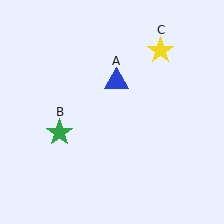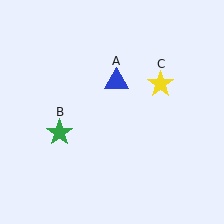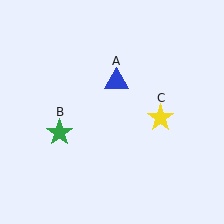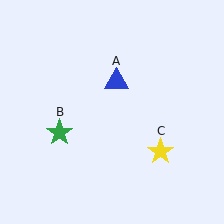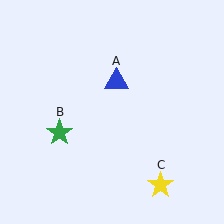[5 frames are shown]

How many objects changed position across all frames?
1 object changed position: yellow star (object C).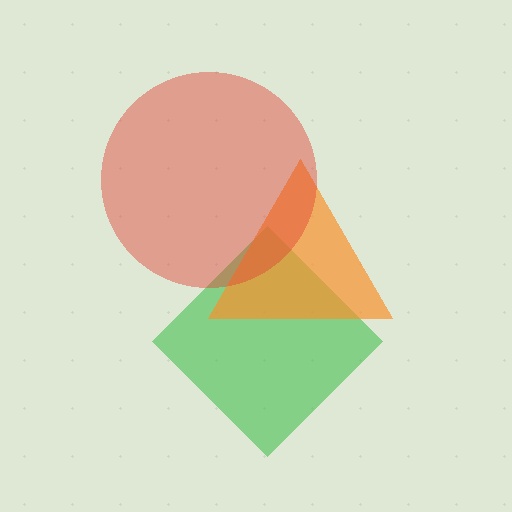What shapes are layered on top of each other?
The layered shapes are: a green diamond, an orange triangle, a red circle.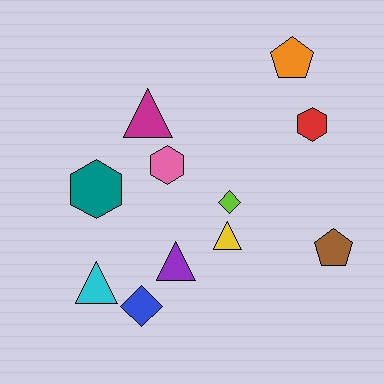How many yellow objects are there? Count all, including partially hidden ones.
There is 1 yellow object.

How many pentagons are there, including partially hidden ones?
There are 2 pentagons.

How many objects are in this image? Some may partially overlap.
There are 11 objects.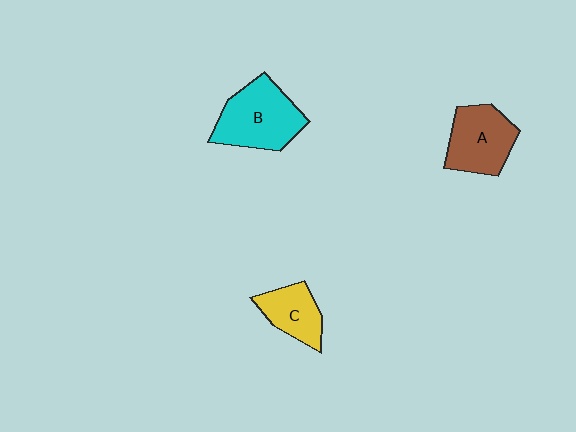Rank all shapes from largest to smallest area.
From largest to smallest: B (cyan), A (brown), C (yellow).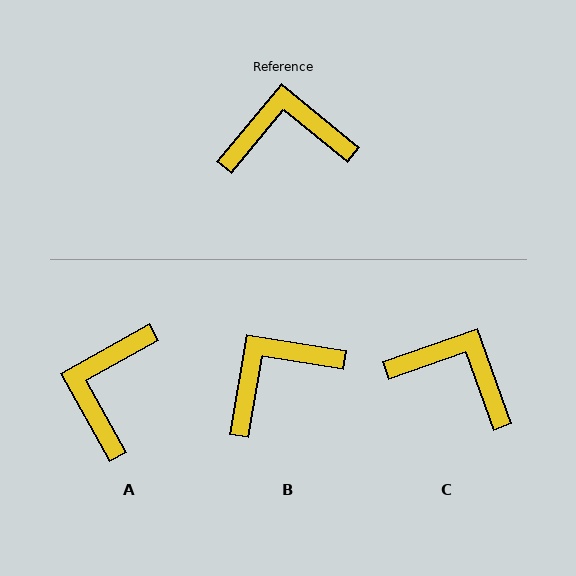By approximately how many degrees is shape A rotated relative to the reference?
Approximately 68 degrees counter-clockwise.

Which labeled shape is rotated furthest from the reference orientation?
A, about 68 degrees away.